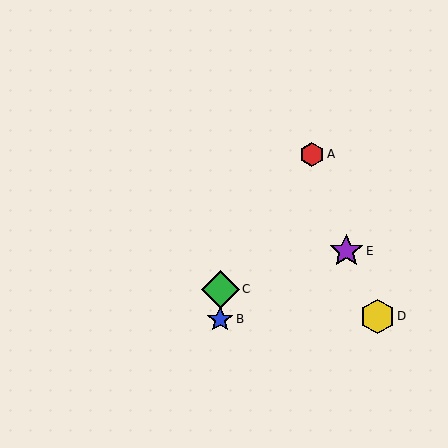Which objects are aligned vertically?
Objects B, C are aligned vertically.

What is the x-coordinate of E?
Object E is at x≈346.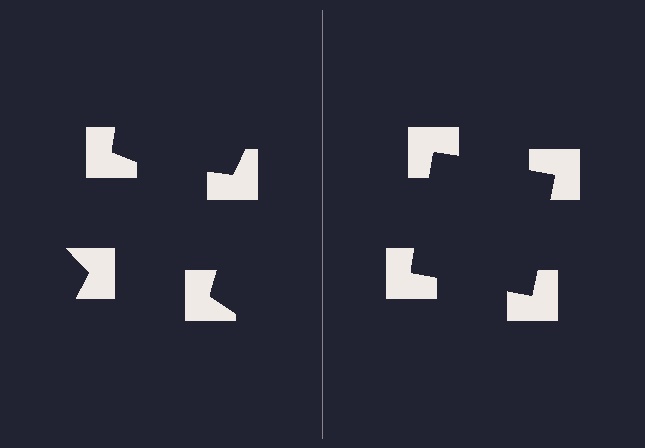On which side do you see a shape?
An illusory square appears on the right side. On the left side the wedge cuts are rotated, so no coherent shape forms.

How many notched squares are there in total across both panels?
8 — 4 on each side.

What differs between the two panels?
The notched squares are positioned identically on both sides; only the wedge orientations differ. On the right they align to a square; on the left they are misaligned.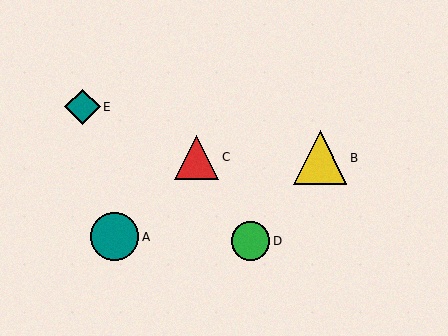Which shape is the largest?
The yellow triangle (labeled B) is the largest.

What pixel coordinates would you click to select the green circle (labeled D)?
Click at (251, 241) to select the green circle D.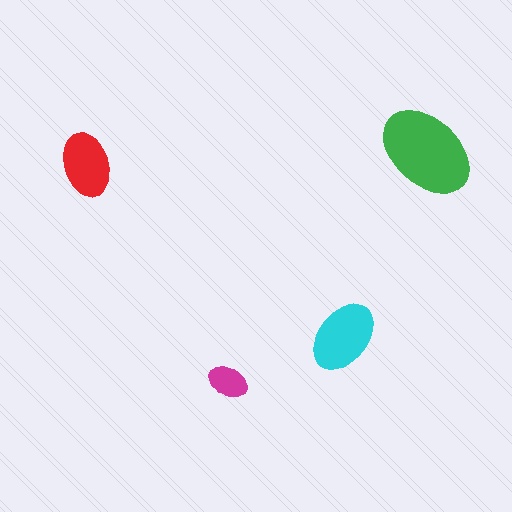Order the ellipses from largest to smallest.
the green one, the cyan one, the red one, the magenta one.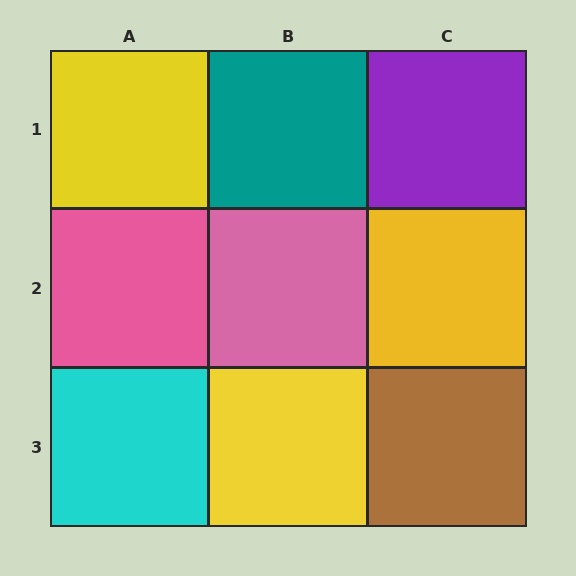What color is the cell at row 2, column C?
Yellow.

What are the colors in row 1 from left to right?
Yellow, teal, purple.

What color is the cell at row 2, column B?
Pink.